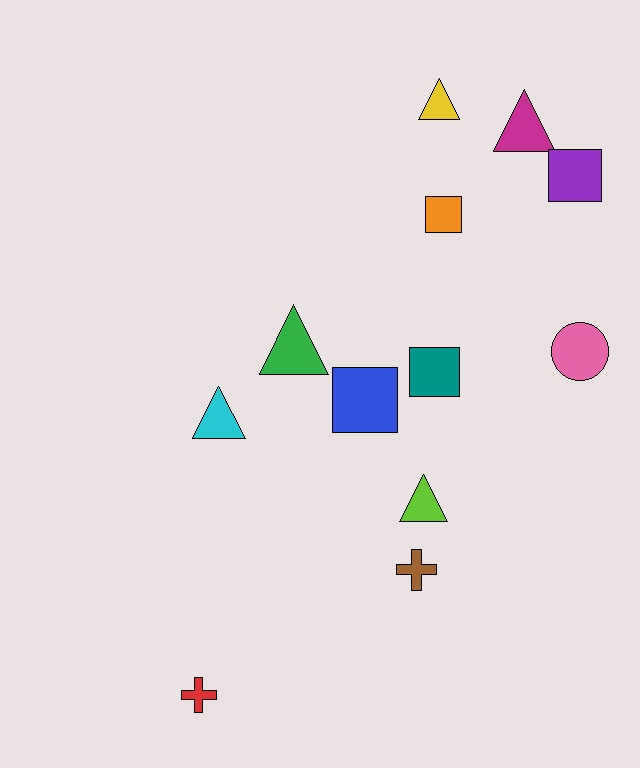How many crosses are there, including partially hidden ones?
There are 2 crosses.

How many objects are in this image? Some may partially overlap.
There are 12 objects.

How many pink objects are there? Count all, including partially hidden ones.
There is 1 pink object.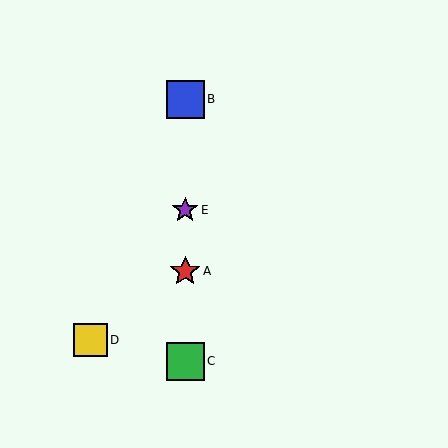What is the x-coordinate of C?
Object C is at x≈185.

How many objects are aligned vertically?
4 objects (A, B, C, E) are aligned vertically.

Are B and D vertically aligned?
No, B is at x≈185 and D is at x≈91.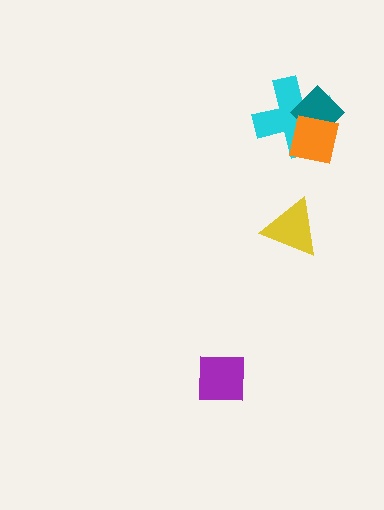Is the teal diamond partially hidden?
Yes, it is partially covered by another shape.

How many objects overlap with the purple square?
0 objects overlap with the purple square.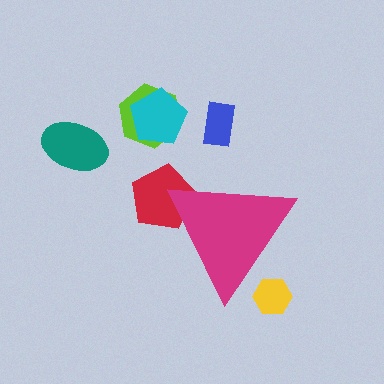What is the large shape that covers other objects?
A magenta triangle.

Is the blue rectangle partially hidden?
No, the blue rectangle is fully visible.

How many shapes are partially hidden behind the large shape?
2 shapes are partially hidden.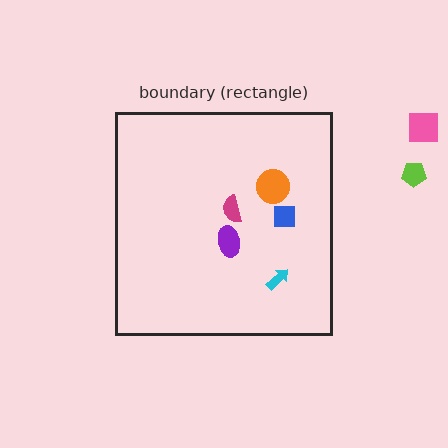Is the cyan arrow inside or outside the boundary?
Inside.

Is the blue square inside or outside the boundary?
Inside.